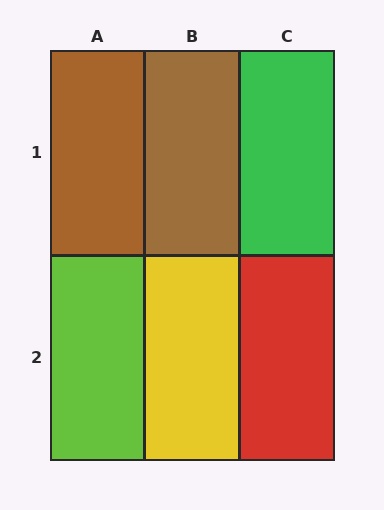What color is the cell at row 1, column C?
Green.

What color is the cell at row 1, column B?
Brown.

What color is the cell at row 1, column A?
Brown.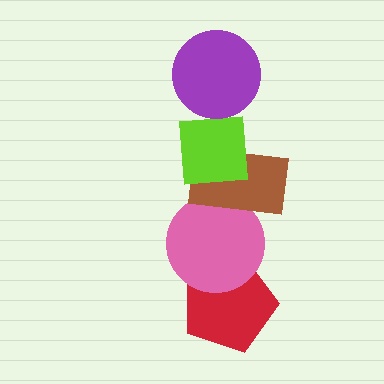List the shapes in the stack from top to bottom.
From top to bottom: the purple circle, the lime square, the brown rectangle, the pink circle, the red pentagon.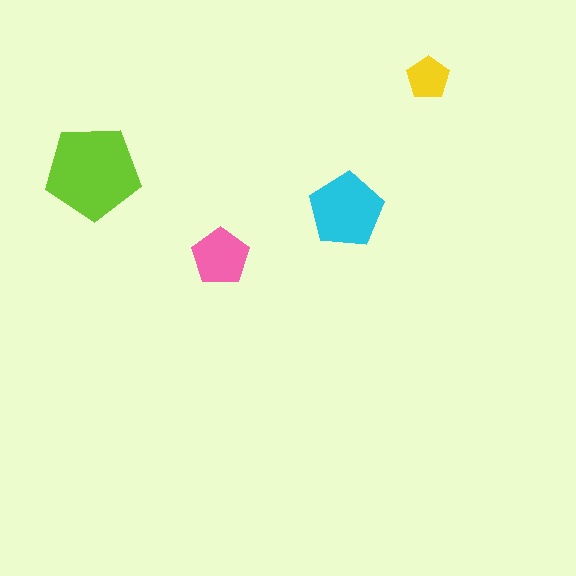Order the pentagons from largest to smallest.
the lime one, the cyan one, the pink one, the yellow one.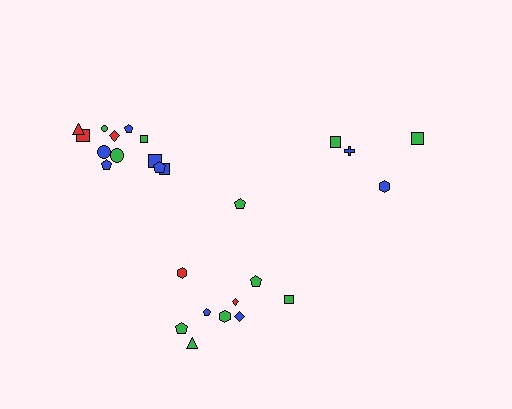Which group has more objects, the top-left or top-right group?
The top-left group.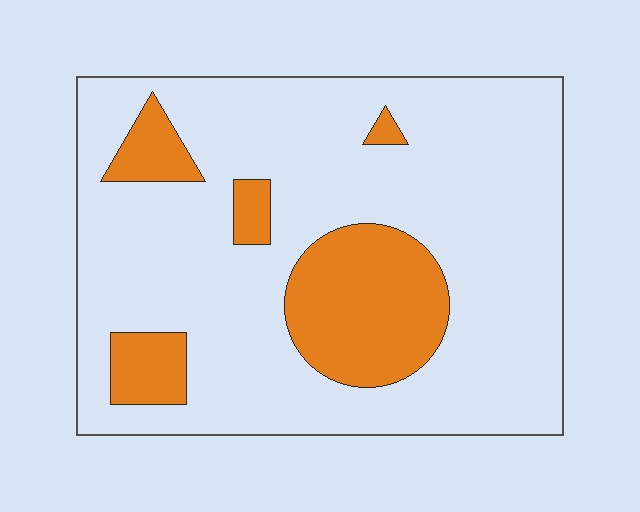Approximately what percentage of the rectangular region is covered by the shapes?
Approximately 20%.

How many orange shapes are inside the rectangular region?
5.